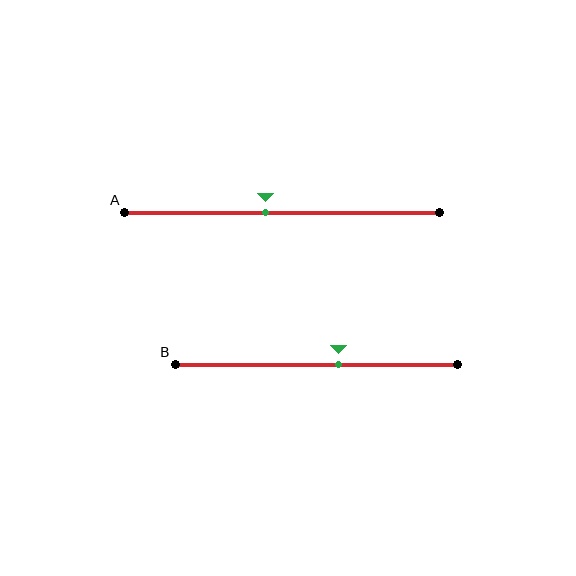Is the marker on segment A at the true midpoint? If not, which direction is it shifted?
No, the marker on segment A is shifted to the left by about 5% of the segment length.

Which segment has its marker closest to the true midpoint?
Segment A has its marker closest to the true midpoint.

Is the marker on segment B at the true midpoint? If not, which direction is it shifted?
No, the marker on segment B is shifted to the right by about 8% of the segment length.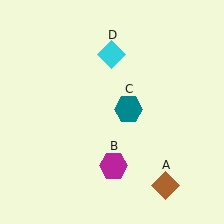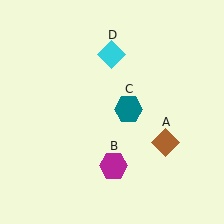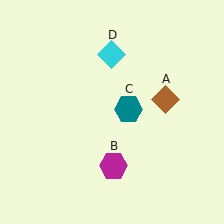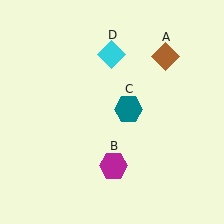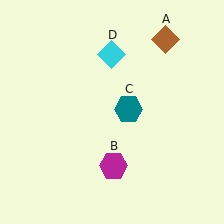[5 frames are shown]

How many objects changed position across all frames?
1 object changed position: brown diamond (object A).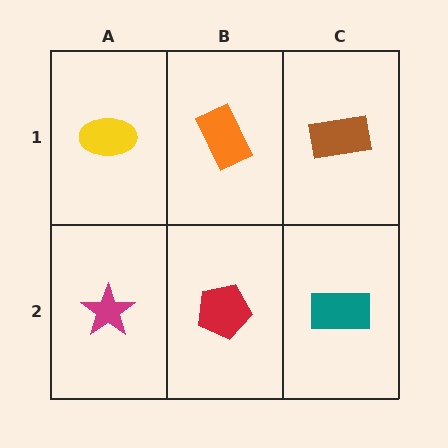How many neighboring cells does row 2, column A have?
2.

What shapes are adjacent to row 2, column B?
An orange rectangle (row 1, column B), a magenta star (row 2, column A), a teal rectangle (row 2, column C).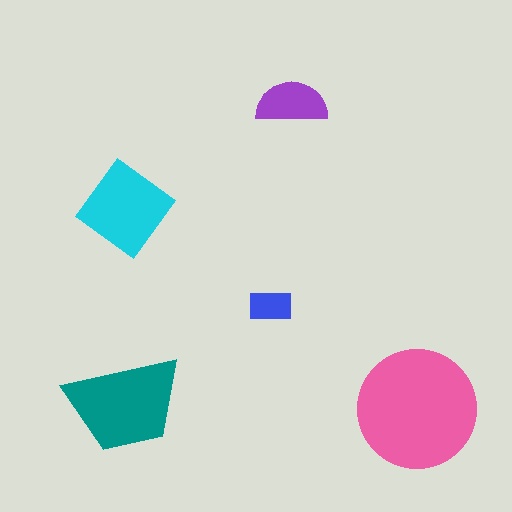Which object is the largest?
The pink circle.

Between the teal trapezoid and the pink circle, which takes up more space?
The pink circle.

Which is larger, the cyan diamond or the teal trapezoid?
The teal trapezoid.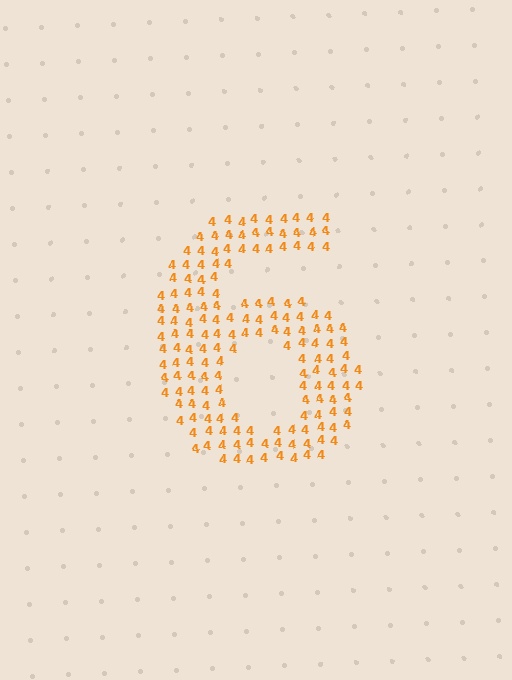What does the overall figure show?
The overall figure shows the digit 6.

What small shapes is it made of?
It is made of small digit 4's.